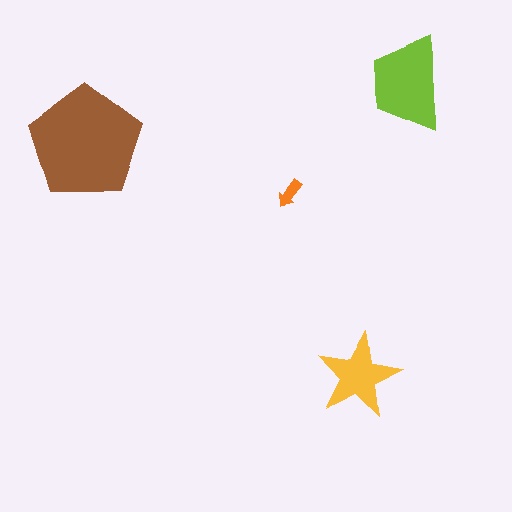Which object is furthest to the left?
The brown pentagon is leftmost.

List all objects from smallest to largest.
The orange arrow, the yellow star, the lime trapezoid, the brown pentagon.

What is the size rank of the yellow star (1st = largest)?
3rd.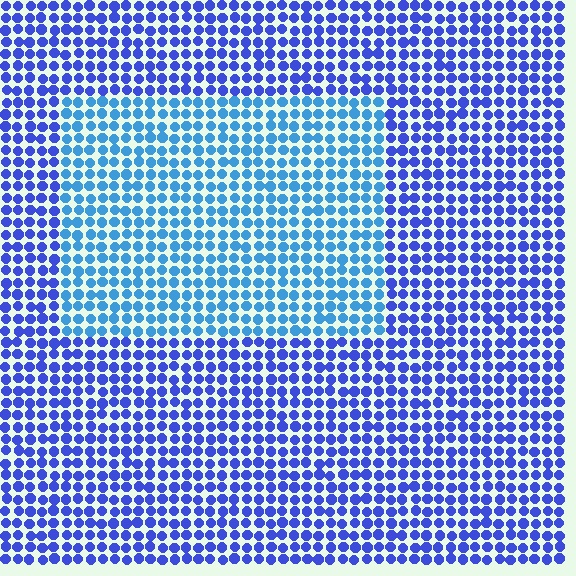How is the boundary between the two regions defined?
The boundary is defined purely by a slight shift in hue (about 30 degrees). Spacing, size, and orientation are identical on both sides.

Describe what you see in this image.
The image is filled with small blue elements in a uniform arrangement. A rectangle-shaped region is visible where the elements are tinted to a slightly different hue, forming a subtle color boundary.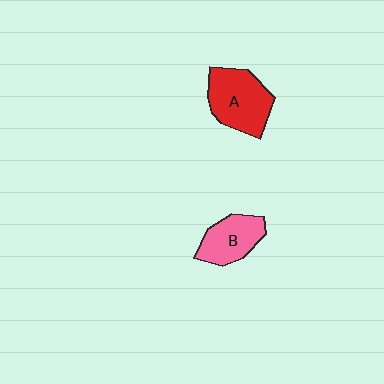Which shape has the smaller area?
Shape B (pink).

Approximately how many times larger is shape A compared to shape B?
Approximately 1.4 times.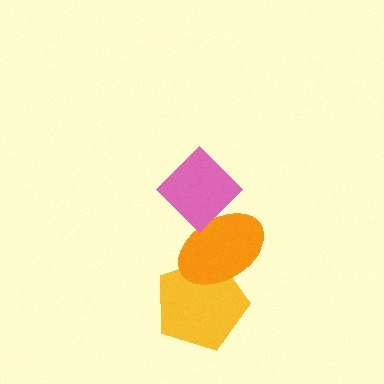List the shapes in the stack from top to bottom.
From top to bottom: the pink diamond, the orange ellipse, the yellow pentagon.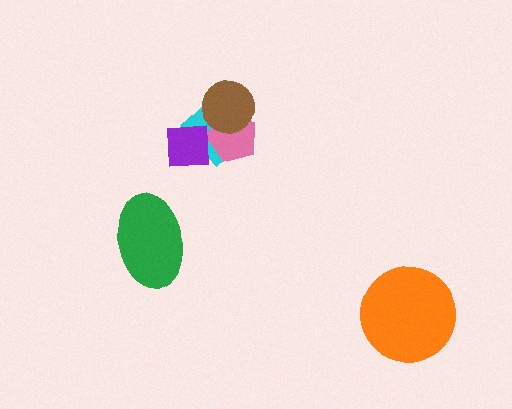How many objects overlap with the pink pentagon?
3 objects overlap with the pink pentagon.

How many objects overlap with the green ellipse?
0 objects overlap with the green ellipse.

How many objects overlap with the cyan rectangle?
3 objects overlap with the cyan rectangle.